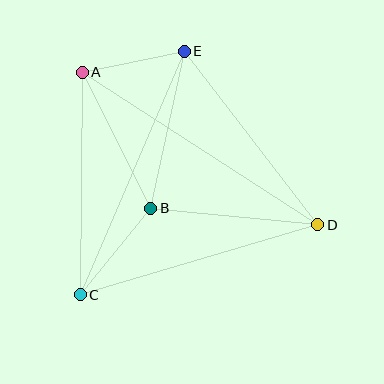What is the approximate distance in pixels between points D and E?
The distance between D and E is approximately 219 pixels.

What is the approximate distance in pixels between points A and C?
The distance between A and C is approximately 222 pixels.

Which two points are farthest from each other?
Points A and D are farthest from each other.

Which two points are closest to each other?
Points A and E are closest to each other.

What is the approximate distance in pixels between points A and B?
The distance between A and B is approximately 152 pixels.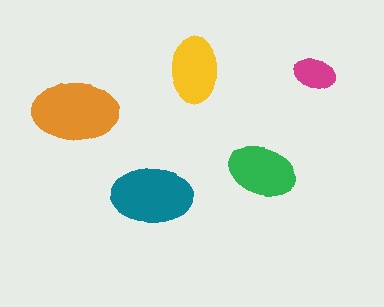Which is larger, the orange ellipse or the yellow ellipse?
The orange one.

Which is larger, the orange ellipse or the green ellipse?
The orange one.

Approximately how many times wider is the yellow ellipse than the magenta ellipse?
About 1.5 times wider.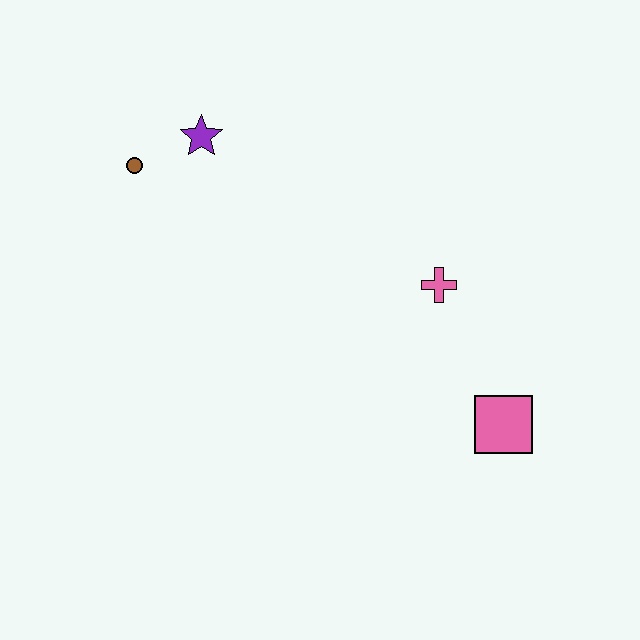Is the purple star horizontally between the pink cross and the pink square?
No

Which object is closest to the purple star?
The brown circle is closest to the purple star.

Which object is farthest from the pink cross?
The brown circle is farthest from the pink cross.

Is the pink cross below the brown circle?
Yes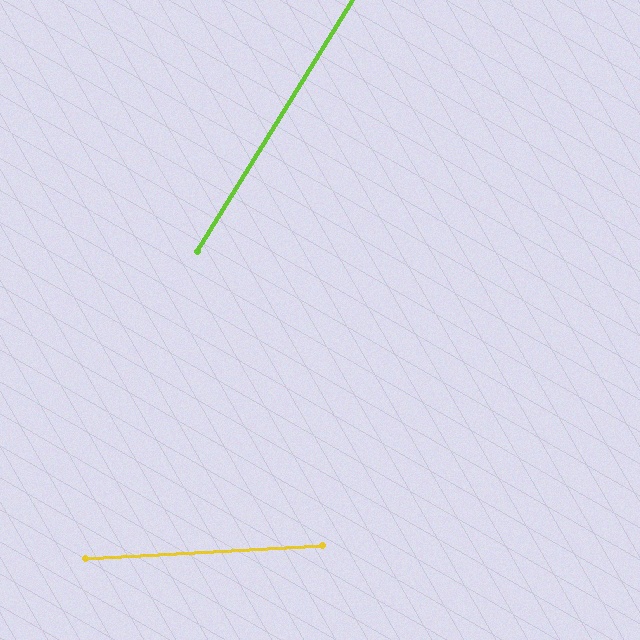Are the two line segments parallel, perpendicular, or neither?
Neither parallel nor perpendicular — they differ by about 55°.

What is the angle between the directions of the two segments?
Approximately 55 degrees.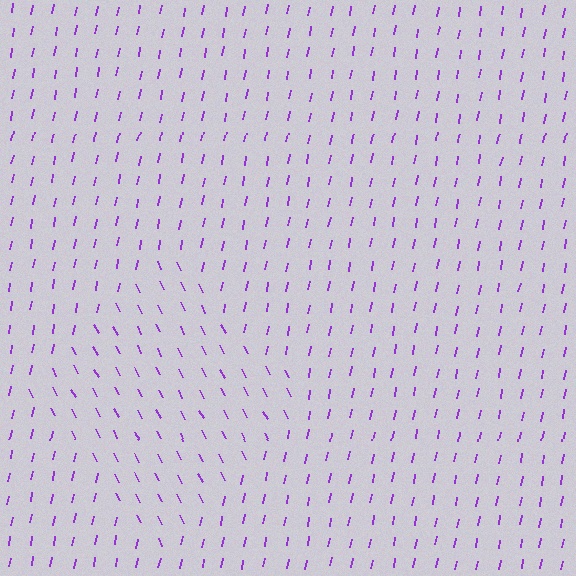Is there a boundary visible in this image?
Yes, there is a texture boundary formed by a change in line orientation.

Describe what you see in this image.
The image is filled with small purple line segments. A diamond region in the image has lines oriented differently from the surrounding lines, creating a visible texture boundary.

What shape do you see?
I see a diamond.